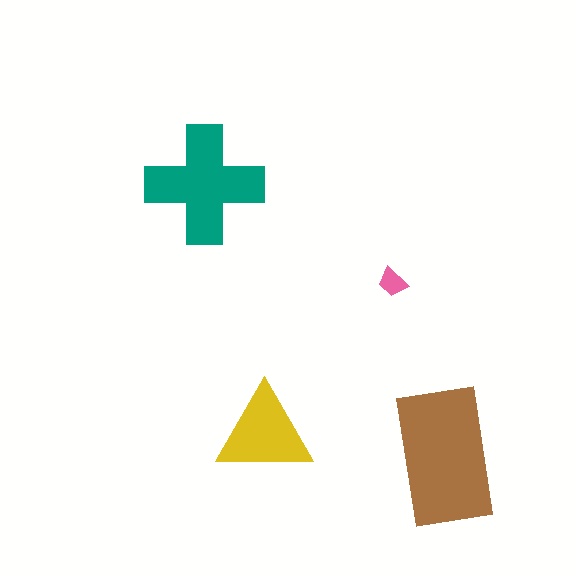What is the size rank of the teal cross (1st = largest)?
2nd.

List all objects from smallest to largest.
The pink trapezoid, the yellow triangle, the teal cross, the brown rectangle.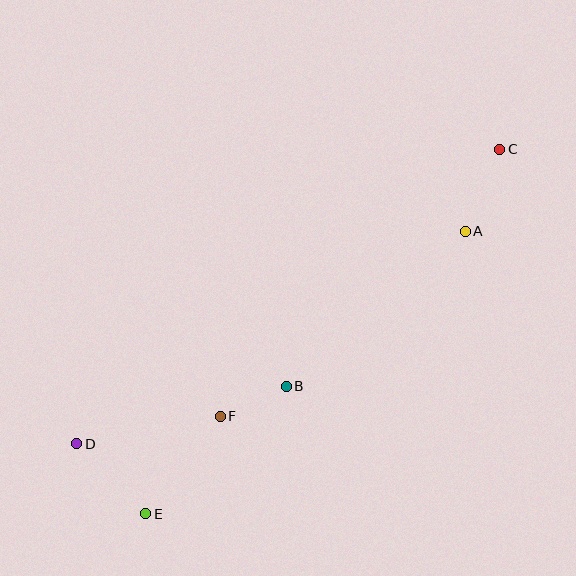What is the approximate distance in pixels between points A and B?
The distance between A and B is approximately 237 pixels.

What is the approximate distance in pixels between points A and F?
The distance between A and F is approximately 307 pixels.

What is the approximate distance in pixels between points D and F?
The distance between D and F is approximately 146 pixels.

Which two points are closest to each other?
Points B and F are closest to each other.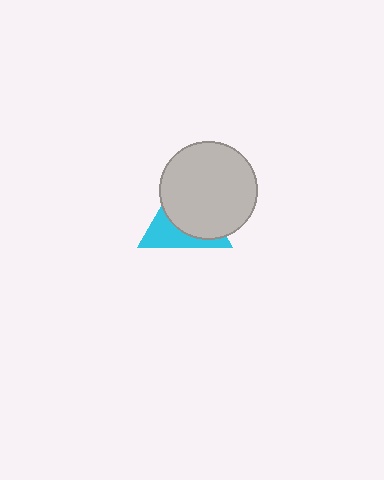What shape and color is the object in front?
The object in front is a light gray circle.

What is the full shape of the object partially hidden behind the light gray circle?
The partially hidden object is a cyan triangle.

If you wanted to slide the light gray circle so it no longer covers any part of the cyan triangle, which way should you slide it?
Slide it toward the upper-right — that is the most direct way to separate the two shapes.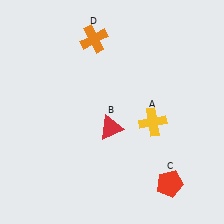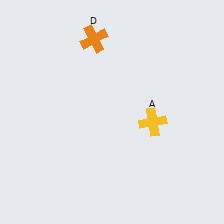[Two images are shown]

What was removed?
The red triangle (B), the red pentagon (C) were removed in Image 2.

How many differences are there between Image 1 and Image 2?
There are 2 differences between the two images.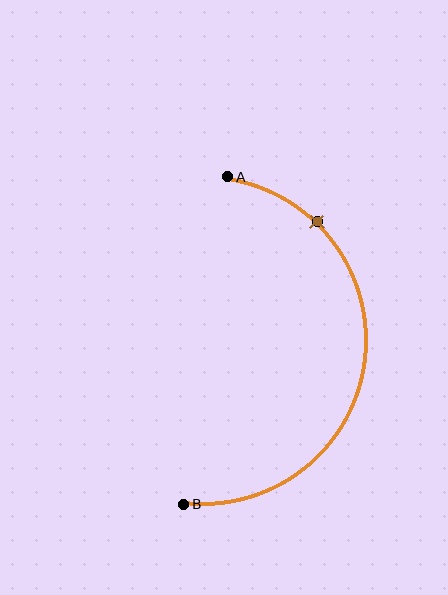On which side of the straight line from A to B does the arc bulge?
The arc bulges to the right of the straight line connecting A and B.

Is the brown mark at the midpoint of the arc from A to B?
No. The brown mark lies on the arc but is closer to endpoint A. The arc midpoint would be at the point on the curve equidistant along the arc from both A and B.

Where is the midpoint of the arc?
The arc midpoint is the point on the curve farthest from the straight line joining A and B. It sits to the right of that line.